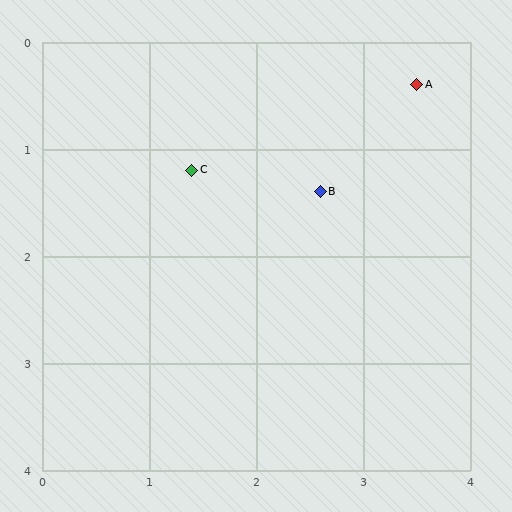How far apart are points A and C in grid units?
Points A and C are about 2.2 grid units apart.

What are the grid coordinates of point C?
Point C is at approximately (1.4, 1.2).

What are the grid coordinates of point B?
Point B is at approximately (2.6, 1.4).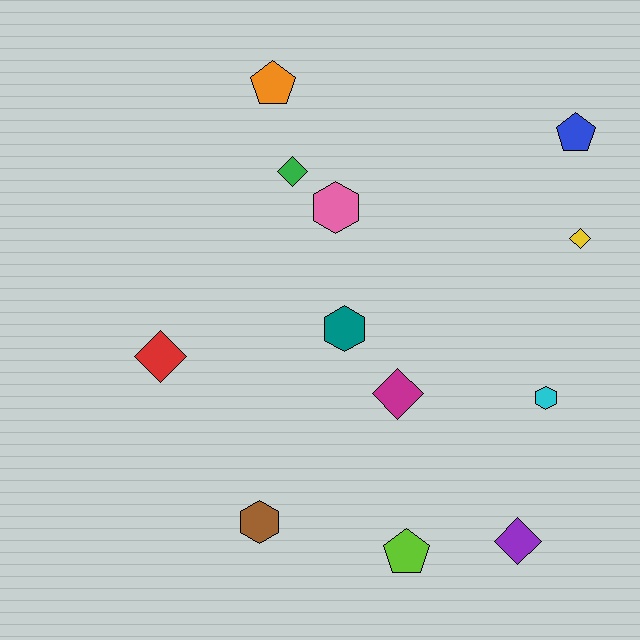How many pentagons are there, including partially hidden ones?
There are 3 pentagons.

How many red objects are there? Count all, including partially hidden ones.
There is 1 red object.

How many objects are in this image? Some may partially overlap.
There are 12 objects.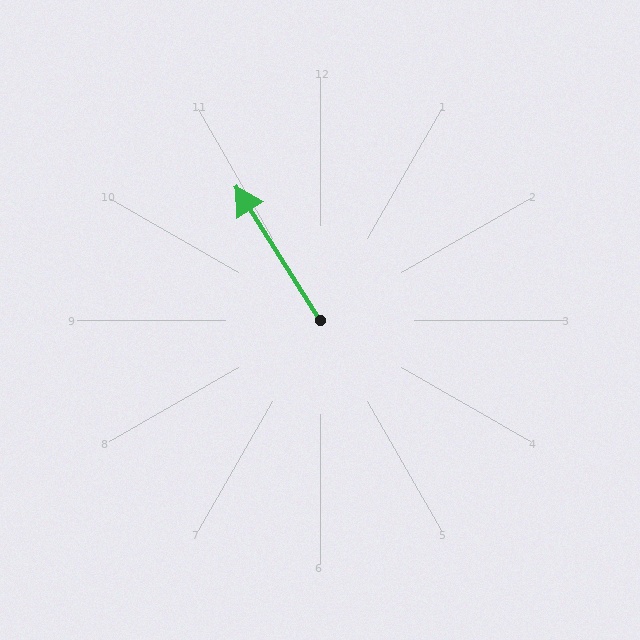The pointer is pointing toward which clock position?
Roughly 11 o'clock.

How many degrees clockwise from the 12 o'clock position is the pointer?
Approximately 328 degrees.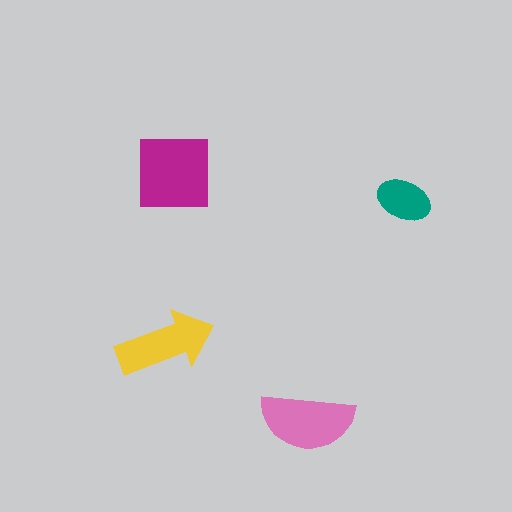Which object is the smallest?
The teal ellipse.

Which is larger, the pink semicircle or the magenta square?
The magenta square.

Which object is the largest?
The magenta square.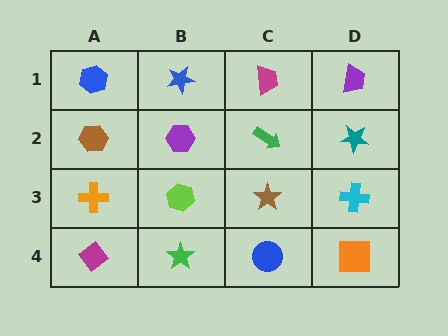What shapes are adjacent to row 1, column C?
A green arrow (row 2, column C), a blue star (row 1, column B), a purple trapezoid (row 1, column D).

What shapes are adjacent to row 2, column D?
A purple trapezoid (row 1, column D), a cyan cross (row 3, column D), a green arrow (row 2, column C).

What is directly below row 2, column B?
A lime hexagon.